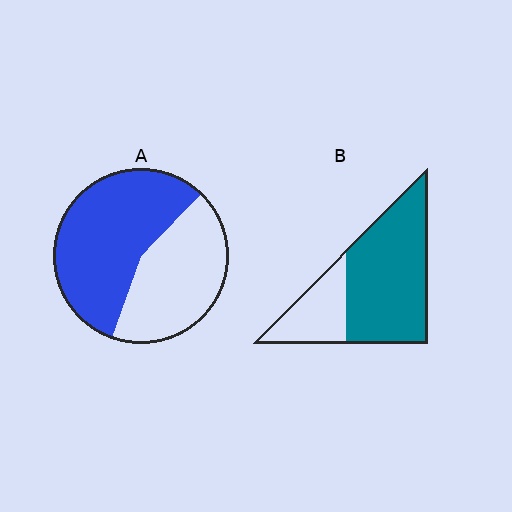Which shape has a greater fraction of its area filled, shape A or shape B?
Shape B.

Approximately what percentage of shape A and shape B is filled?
A is approximately 55% and B is approximately 70%.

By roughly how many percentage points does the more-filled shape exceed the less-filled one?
By roughly 15 percentage points (B over A).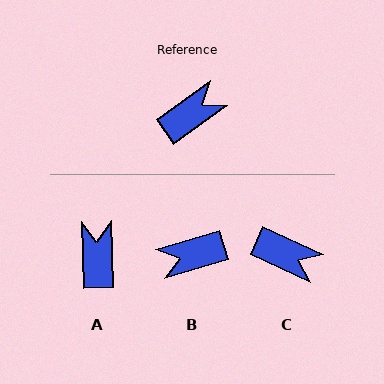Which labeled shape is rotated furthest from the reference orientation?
B, about 161 degrees away.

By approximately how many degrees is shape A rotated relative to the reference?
Approximately 56 degrees counter-clockwise.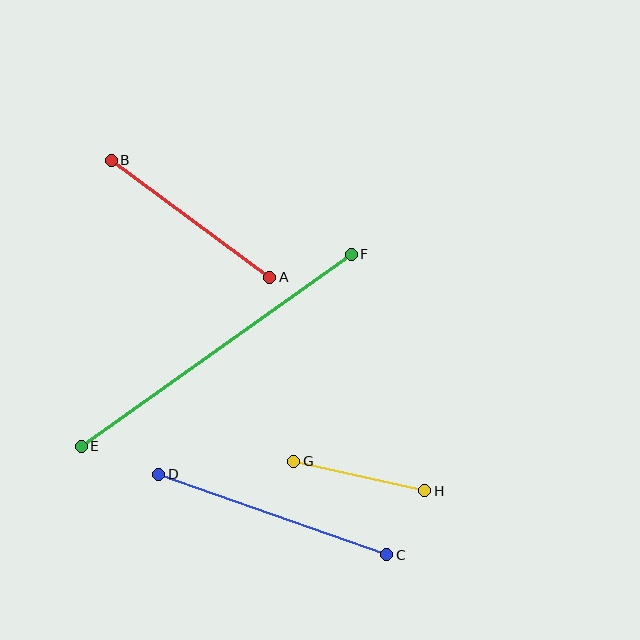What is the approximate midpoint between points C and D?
The midpoint is at approximately (273, 515) pixels.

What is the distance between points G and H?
The distance is approximately 135 pixels.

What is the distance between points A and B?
The distance is approximately 197 pixels.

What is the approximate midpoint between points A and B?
The midpoint is at approximately (190, 219) pixels.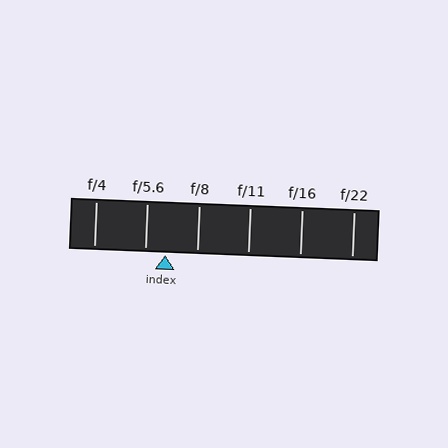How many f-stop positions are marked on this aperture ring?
There are 6 f-stop positions marked.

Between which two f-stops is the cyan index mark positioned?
The index mark is between f/5.6 and f/8.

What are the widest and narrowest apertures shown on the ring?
The widest aperture shown is f/4 and the narrowest is f/22.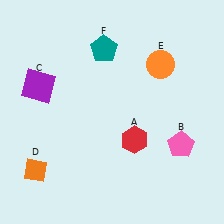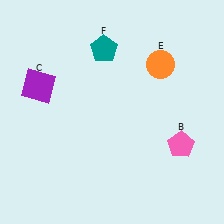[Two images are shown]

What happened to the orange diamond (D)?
The orange diamond (D) was removed in Image 2. It was in the bottom-left area of Image 1.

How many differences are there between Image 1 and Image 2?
There are 2 differences between the two images.